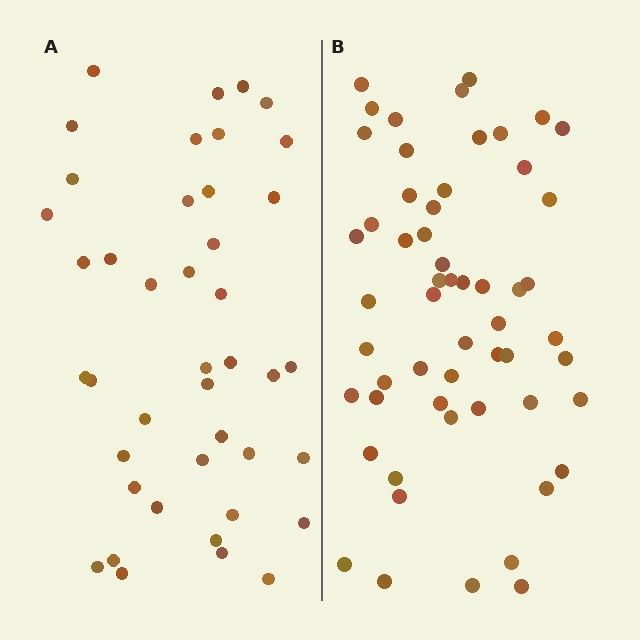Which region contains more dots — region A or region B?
Region B (the right region) has more dots.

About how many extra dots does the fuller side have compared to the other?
Region B has approximately 15 more dots than region A.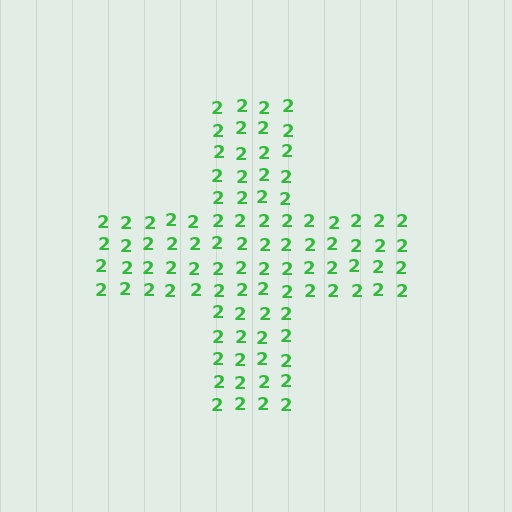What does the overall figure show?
The overall figure shows a cross.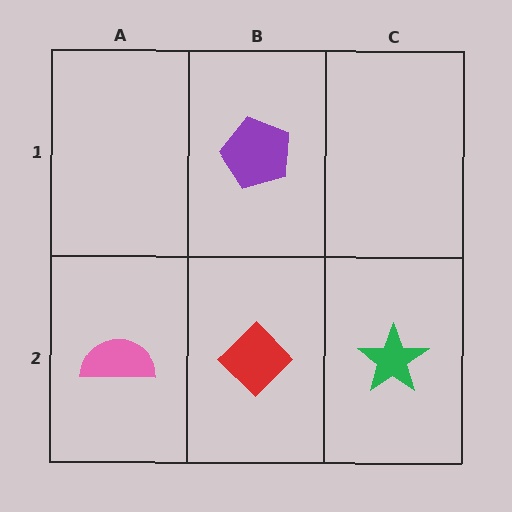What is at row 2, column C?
A green star.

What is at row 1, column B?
A purple pentagon.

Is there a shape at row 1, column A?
No, that cell is empty.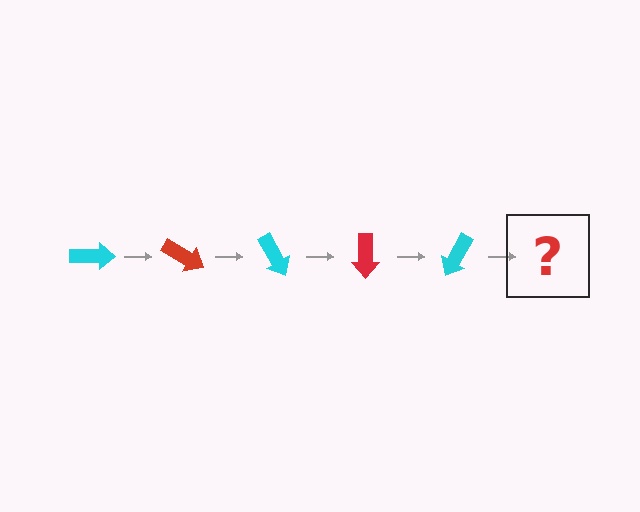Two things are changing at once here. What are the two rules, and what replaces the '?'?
The two rules are that it rotates 30 degrees each step and the color cycles through cyan and red. The '?' should be a red arrow, rotated 150 degrees from the start.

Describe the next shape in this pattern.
It should be a red arrow, rotated 150 degrees from the start.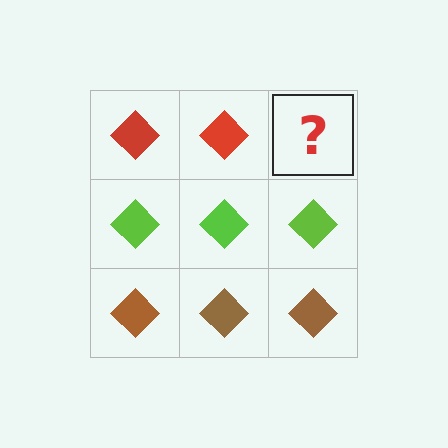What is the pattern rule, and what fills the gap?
The rule is that each row has a consistent color. The gap should be filled with a red diamond.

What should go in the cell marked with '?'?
The missing cell should contain a red diamond.